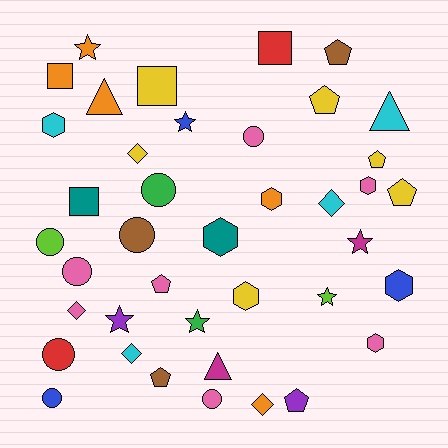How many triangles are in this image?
There are 3 triangles.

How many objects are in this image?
There are 40 objects.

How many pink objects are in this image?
There are 7 pink objects.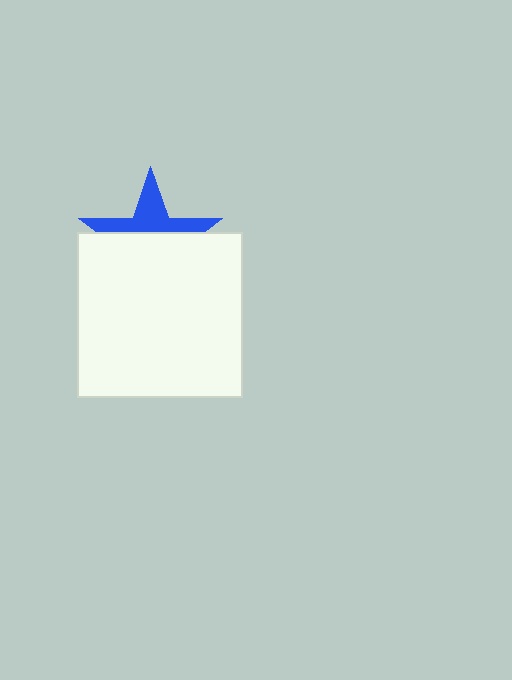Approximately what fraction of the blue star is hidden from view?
Roughly 60% of the blue star is hidden behind the white square.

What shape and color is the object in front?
The object in front is a white square.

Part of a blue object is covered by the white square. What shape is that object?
It is a star.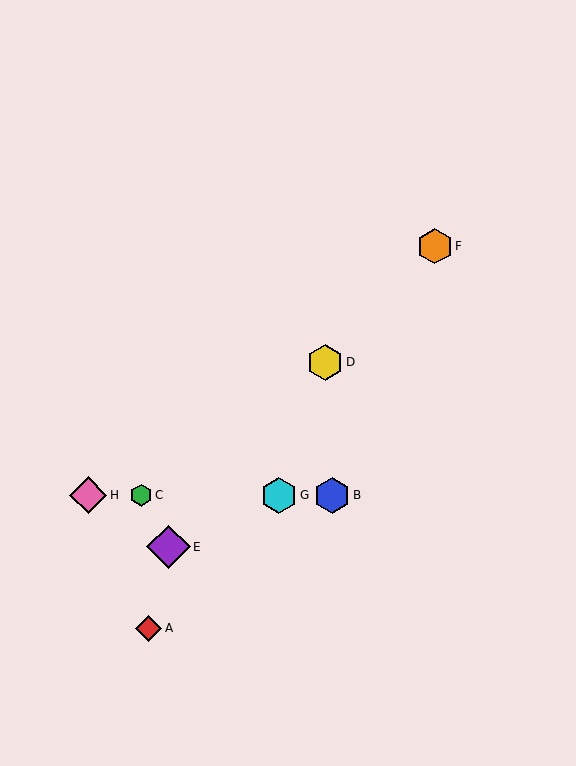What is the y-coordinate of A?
Object A is at y≈628.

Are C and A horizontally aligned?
No, C is at y≈495 and A is at y≈628.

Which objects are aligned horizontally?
Objects B, C, G, H are aligned horizontally.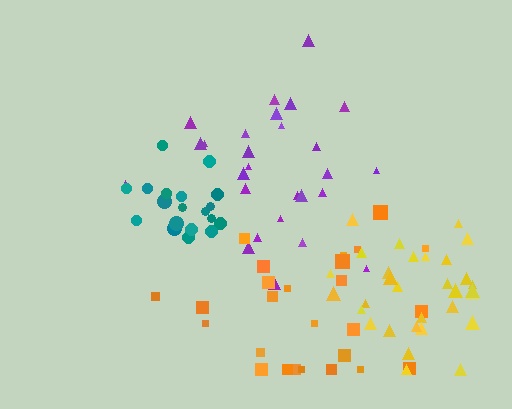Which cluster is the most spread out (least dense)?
Orange.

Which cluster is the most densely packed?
Teal.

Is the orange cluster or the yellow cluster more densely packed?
Yellow.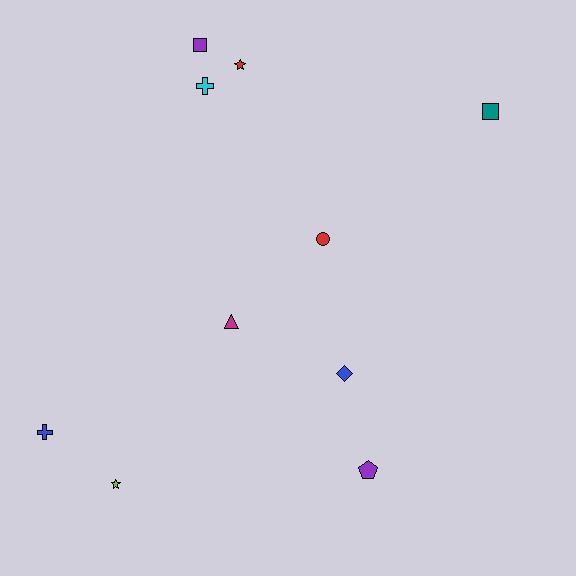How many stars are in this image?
There are 2 stars.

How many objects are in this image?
There are 10 objects.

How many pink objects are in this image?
There are no pink objects.